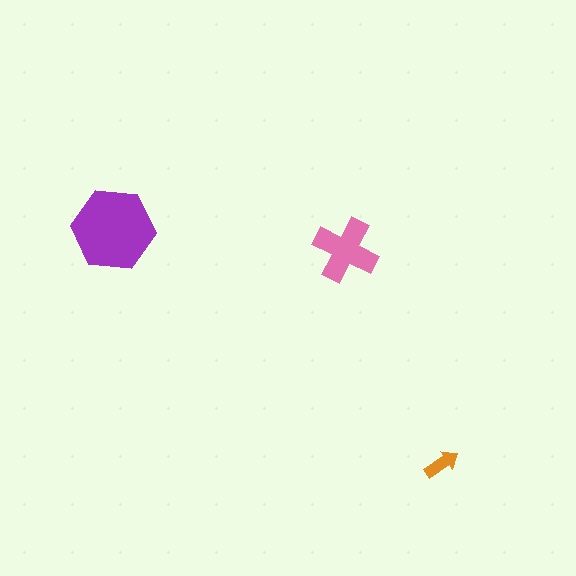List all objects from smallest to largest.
The orange arrow, the pink cross, the purple hexagon.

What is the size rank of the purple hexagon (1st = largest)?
1st.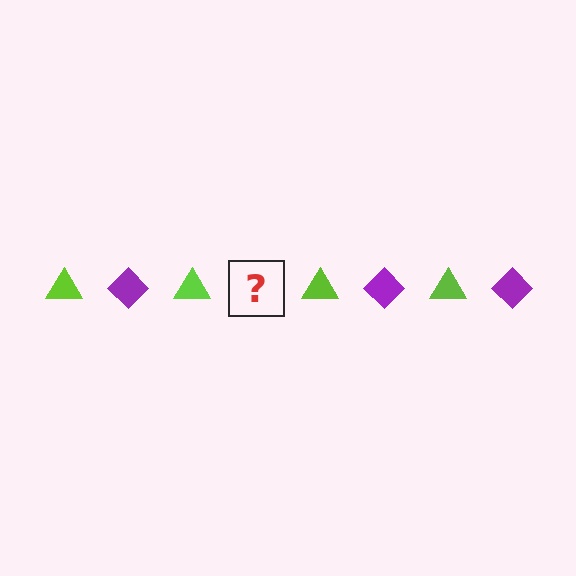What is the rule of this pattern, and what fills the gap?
The rule is that the pattern alternates between lime triangle and purple diamond. The gap should be filled with a purple diamond.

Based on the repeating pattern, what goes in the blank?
The blank should be a purple diamond.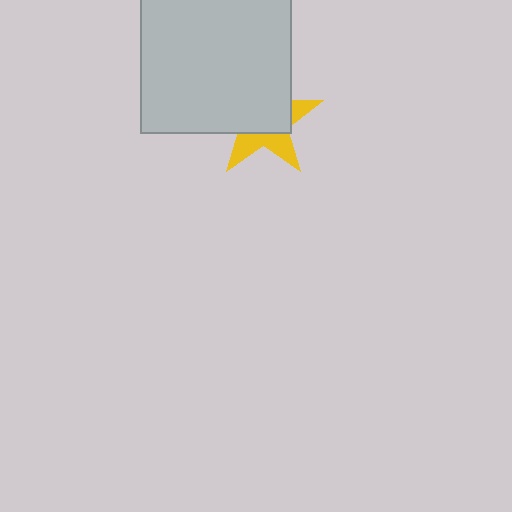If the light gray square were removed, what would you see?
You would see the complete yellow star.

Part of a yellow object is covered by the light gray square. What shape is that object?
It is a star.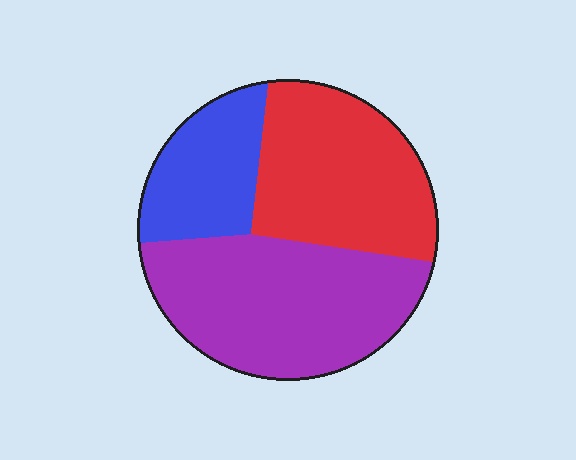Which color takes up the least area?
Blue, at roughly 20%.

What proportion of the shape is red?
Red covers about 35% of the shape.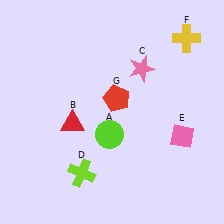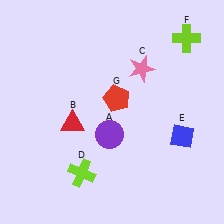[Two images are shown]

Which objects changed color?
A changed from lime to purple. E changed from pink to blue. F changed from yellow to lime.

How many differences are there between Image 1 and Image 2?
There are 3 differences between the two images.